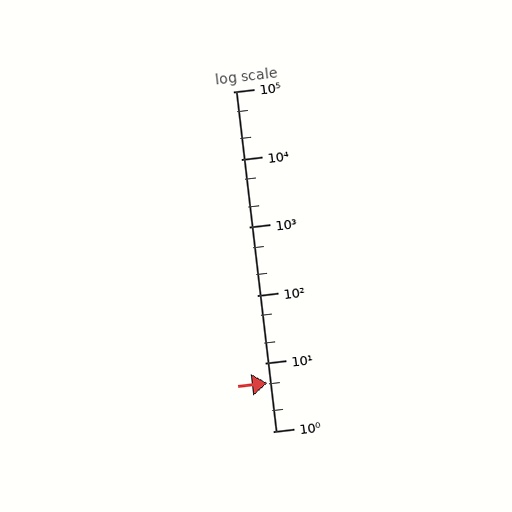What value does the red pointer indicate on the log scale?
The pointer indicates approximately 5.2.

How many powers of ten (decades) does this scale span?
The scale spans 5 decades, from 1 to 100000.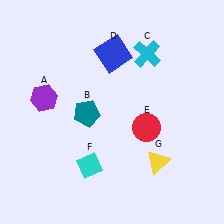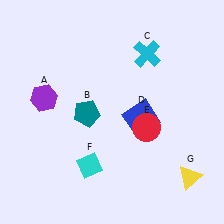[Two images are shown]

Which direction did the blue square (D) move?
The blue square (D) moved down.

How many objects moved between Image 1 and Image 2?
2 objects moved between the two images.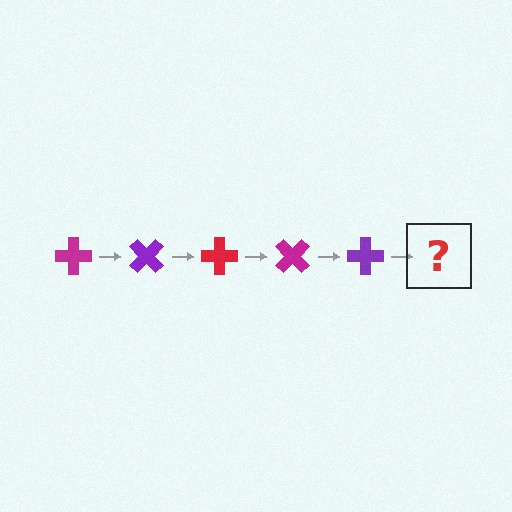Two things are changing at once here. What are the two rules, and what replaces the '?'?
The two rules are that it rotates 45 degrees each step and the color cycles through magenta, purple, and red. The '?' should be a red cross, rotated 225 degrees from the start.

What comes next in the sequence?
The next element should be a red cross, rotated 225 degrees from the start.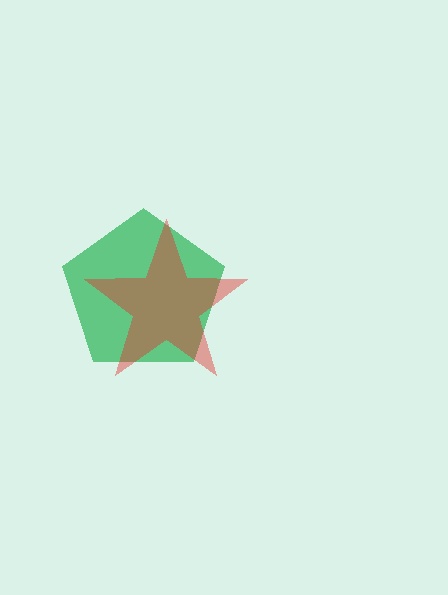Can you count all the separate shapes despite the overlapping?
Yes, there are 2 separate shapes.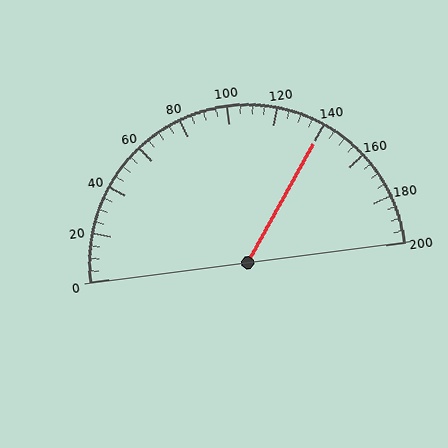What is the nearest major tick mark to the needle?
The nearest major tick mark is 140.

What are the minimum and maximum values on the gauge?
The gauge ranges from 0 to 200.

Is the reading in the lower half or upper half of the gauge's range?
The reading is in the upper half of the range (0 to 200).